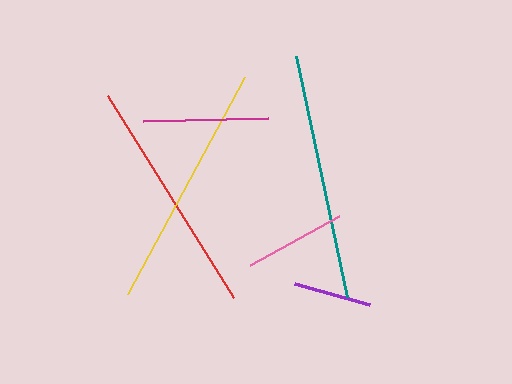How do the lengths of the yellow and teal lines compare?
The yellow and teal lines are approximately the same length.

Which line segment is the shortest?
The purple line is the shortest at approximately 78 pixels.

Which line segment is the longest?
The yellow line is the longest at approximately 247 pixels.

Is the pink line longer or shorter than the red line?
The red line is longer than the pink line.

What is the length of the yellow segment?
The yellow segment is approximately 247 pixels long.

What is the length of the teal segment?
The teal segment is approximately 246 pixels long.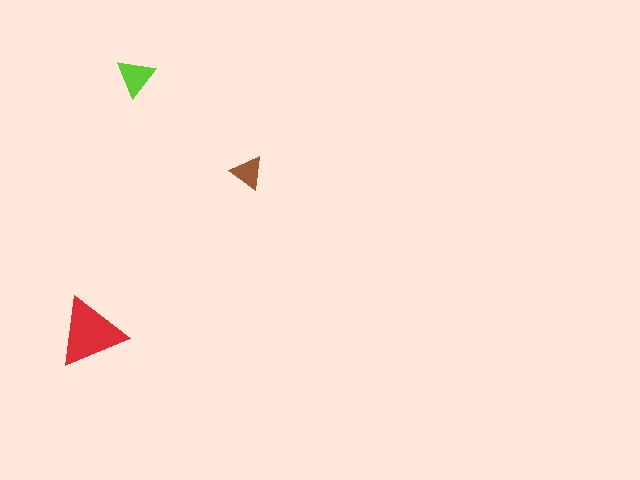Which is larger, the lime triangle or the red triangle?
The red one.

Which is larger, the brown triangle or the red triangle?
The red one.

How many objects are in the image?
There are 3 objects in the image.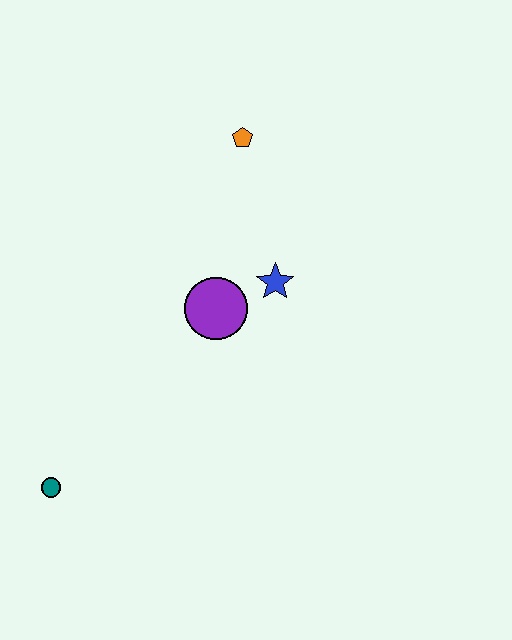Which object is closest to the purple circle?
The blue star is closest to the purple circle.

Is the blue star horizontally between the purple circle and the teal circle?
No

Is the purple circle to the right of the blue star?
No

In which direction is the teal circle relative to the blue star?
The teal circle is to the left of the blue star.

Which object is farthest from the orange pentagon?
The teal circle is farthest from the orange pentagon.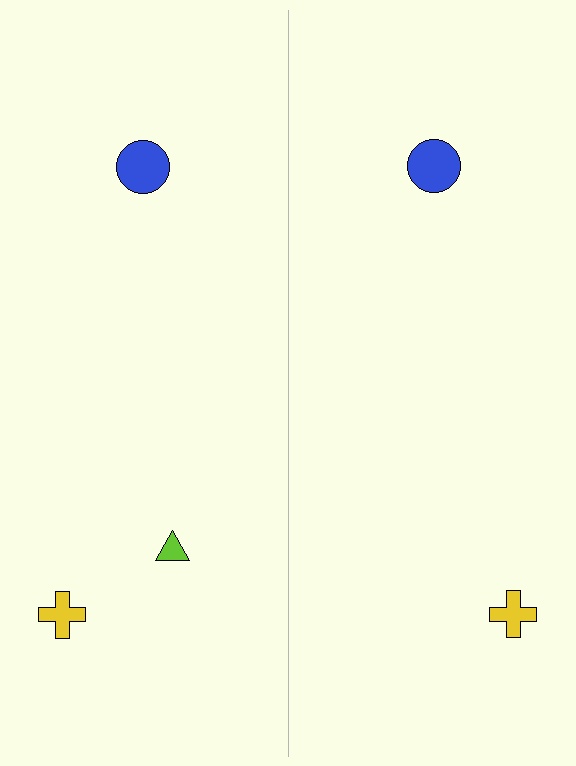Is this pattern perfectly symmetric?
No, the pattern is not perfectly symmetric. A lime triangle is missing from the right side.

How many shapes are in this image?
There are 5 shapes in this image.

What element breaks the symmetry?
A lime triangle is missing from the right side.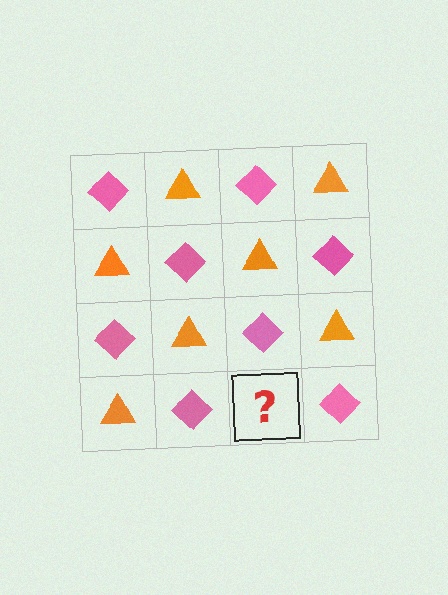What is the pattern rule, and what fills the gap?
The rule is that it alternates pink diamond and orange triangle in a checkerboard pattern. The gap should be filled with an orange triangle.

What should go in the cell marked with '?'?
The missing cell should contain an orange triangle.